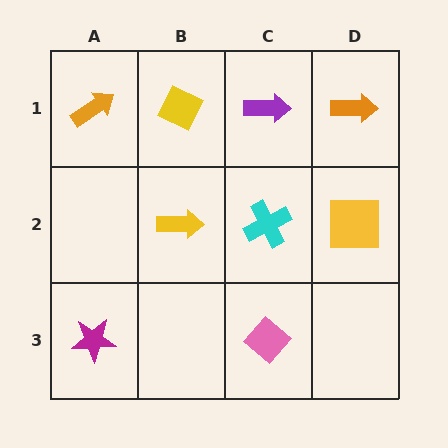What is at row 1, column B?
A yellow diamond.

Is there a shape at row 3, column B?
No, that cell is empty.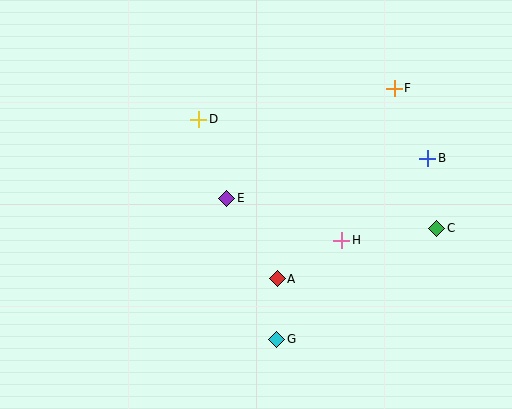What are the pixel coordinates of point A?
Point A is at (277, 279).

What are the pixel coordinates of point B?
Point B is at (428, 158).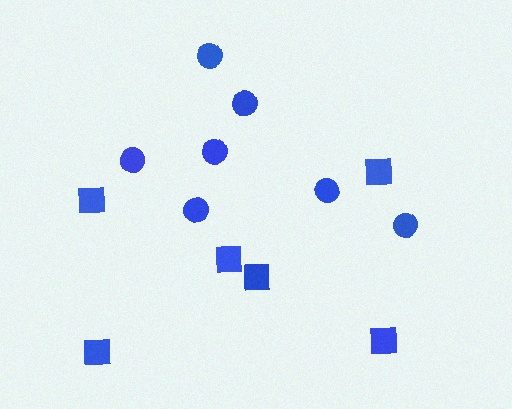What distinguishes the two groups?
There are 2 groups: one group of circles (7) and one group of squares (6).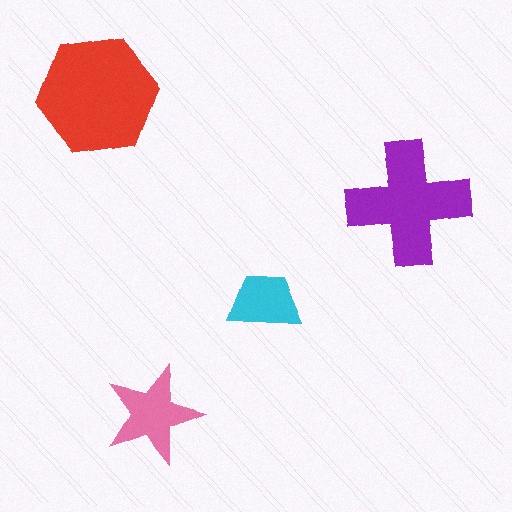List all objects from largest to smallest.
The red hexagon, the purple cross, the pink star, the cyan trapezoid.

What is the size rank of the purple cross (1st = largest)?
2nd.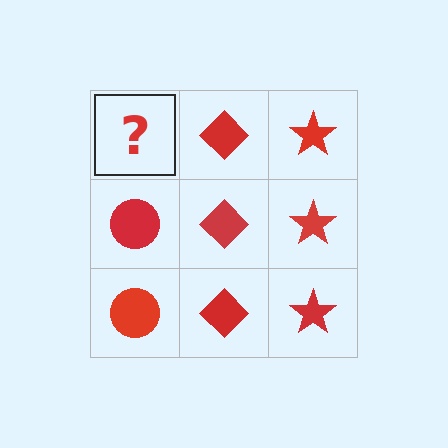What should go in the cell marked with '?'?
The missing cell should contain a red circle.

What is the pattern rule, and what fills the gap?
The rule is that each column has a consistent shape. The gap should be filled with a red circle.